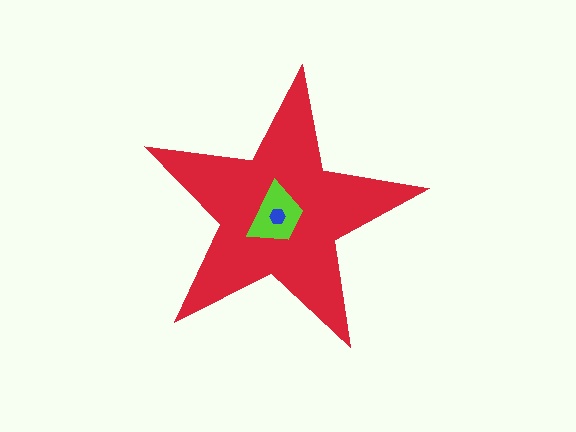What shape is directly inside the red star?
The lime trapezoid.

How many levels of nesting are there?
3.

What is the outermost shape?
The red star.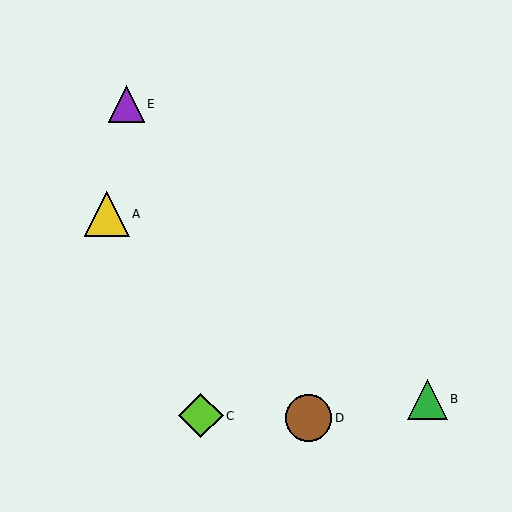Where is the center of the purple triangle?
The center of the purple triangle is at (126, 104).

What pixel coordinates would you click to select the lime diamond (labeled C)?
Click at (201, 416) to select the lime diamond C.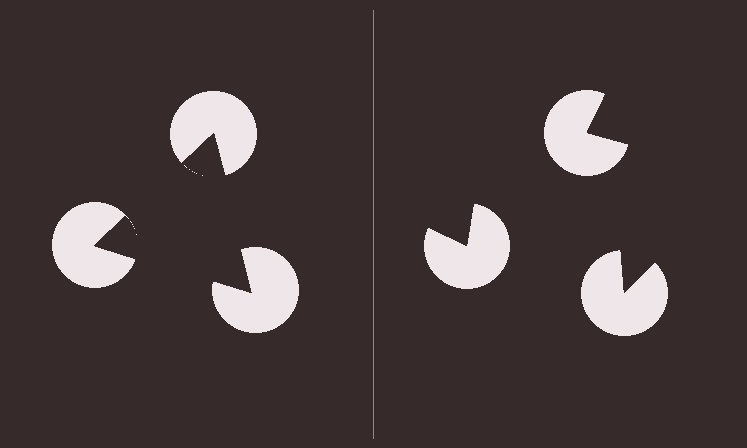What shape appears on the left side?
An illusory triangle.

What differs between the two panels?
The pac-man discs are positioned identically on both sides; only the wedge orientations differ. On the left they align to a triangle; on the right they are misaligned.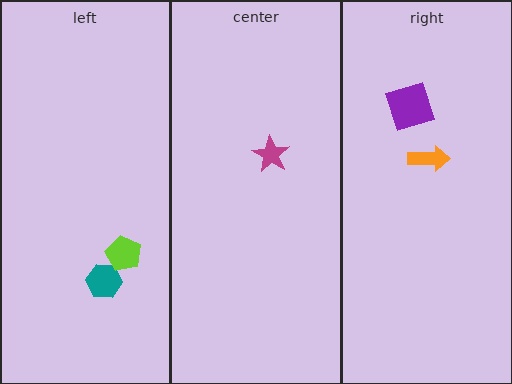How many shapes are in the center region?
1.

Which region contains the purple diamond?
The right region.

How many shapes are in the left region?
2.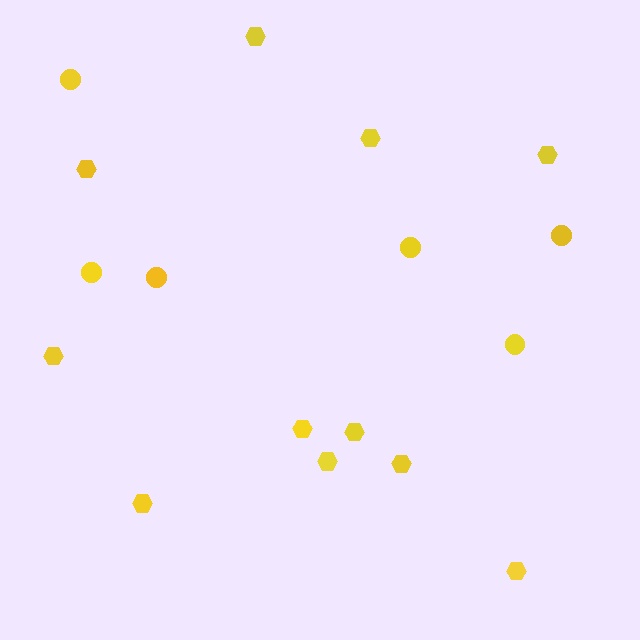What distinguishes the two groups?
There are 2 groups: one group of hexagons (11) and one group of circles (6).